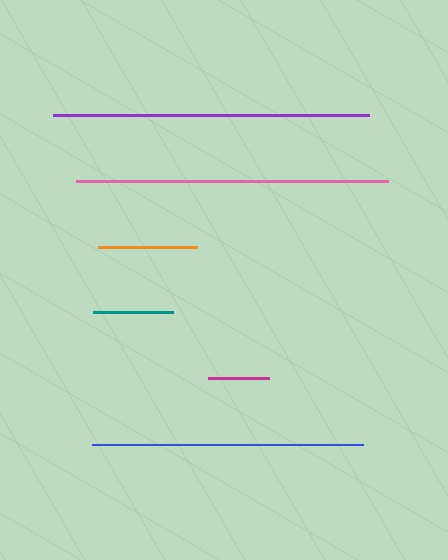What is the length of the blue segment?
The blue segment is approximately 271 pixels long.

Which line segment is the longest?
The purple line is the longest at approximately 316 pixels.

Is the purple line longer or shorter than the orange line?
The purple line is longer than the orange line.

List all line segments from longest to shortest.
From longest to shortest: purple, pink, blue, orange, teal, magenta.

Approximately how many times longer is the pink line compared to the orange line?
The pink line is approximately 3.2 times the length of the orange line.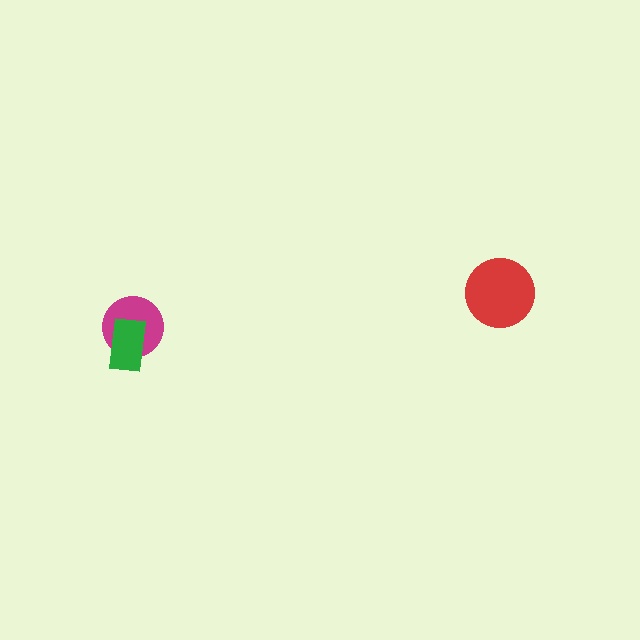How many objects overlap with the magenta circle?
1 object overlaps with the magenta circle.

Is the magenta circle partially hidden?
Yes, it is partially covered by another shape.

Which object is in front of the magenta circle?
The green rectangle is in front of the magenta circle.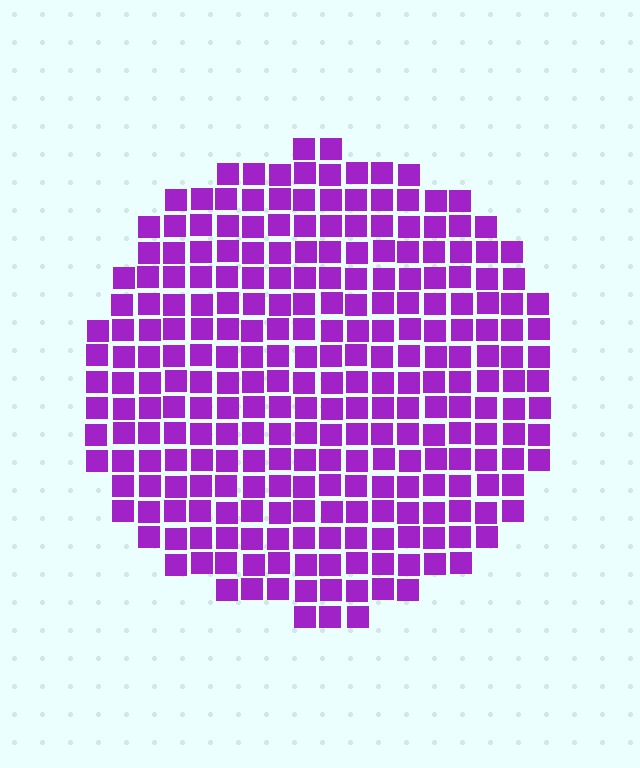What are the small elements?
The small elements are squares.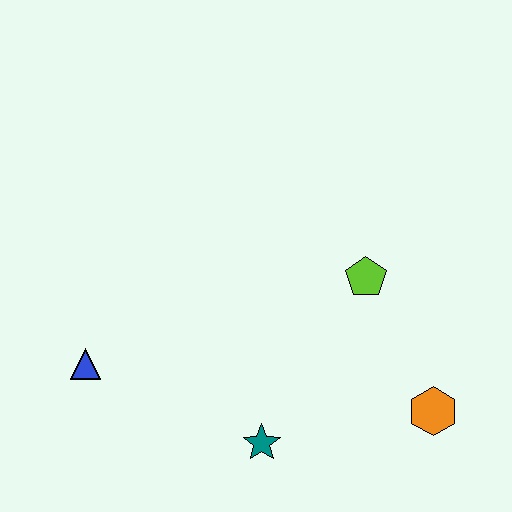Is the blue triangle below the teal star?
No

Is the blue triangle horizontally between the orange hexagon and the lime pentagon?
No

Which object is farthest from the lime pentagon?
The blue triangle is farthest from the lime pentagon.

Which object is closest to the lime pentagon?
The orange hexagon is closest to the lime pentagon.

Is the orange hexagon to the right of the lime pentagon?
Yes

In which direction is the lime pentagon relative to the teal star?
The lime pentagon is above the teal star.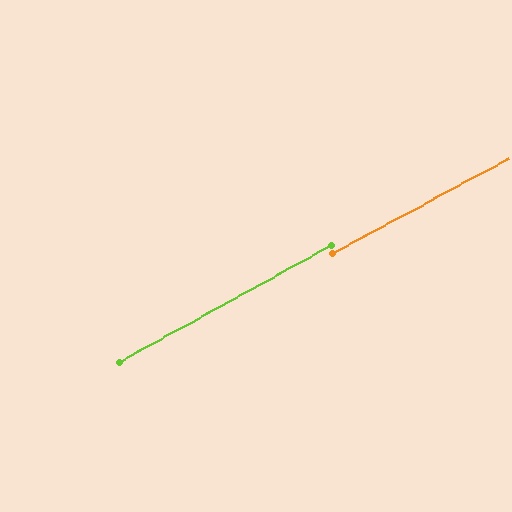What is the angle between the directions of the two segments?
Approximately 1 degree.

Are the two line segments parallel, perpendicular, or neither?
Parallel — their directions differ by only 0.7°.